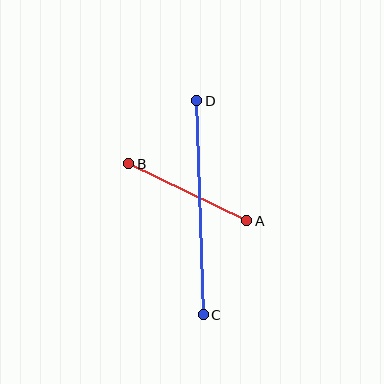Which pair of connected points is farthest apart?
Points C and D are farthest apart.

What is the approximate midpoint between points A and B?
The midpoint is at approximately (188, 192) pixels.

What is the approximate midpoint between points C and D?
The midpoint is at approximately (200, 208) pixels.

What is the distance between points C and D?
The distance is approximately 214 pixels.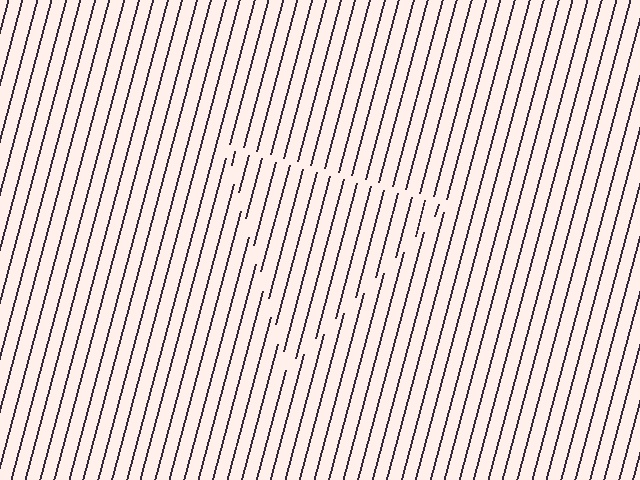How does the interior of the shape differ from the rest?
The interior of the shape contains the same grating, shifted by half a period — the contour is defined by the phase discontinuity where line-ends from the inner and outer gratings abut.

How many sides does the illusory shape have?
3 sides — the line-ends trace a triangle.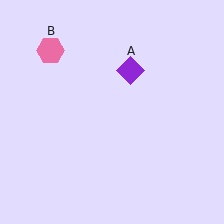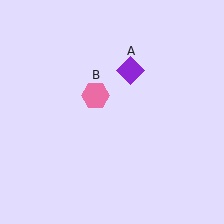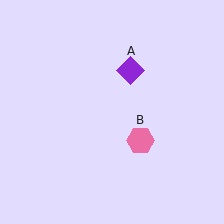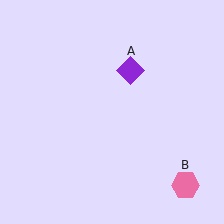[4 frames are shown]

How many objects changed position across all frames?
1 object changed position: pink hexagon (object B).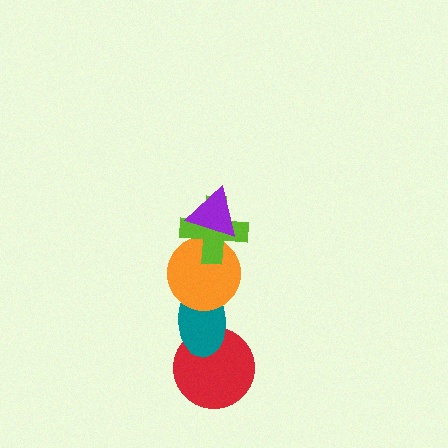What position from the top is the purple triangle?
The purple triangle is 1st from the top.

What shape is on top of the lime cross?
The purple triangle is on top of the lime cross.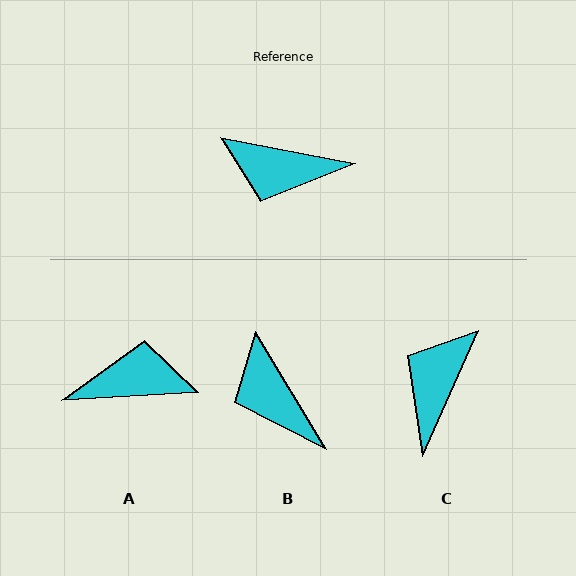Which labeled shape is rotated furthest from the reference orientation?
A, about 166 degrees away.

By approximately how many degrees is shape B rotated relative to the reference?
Approximately 48 degrees clockwise.